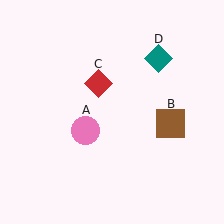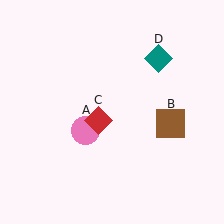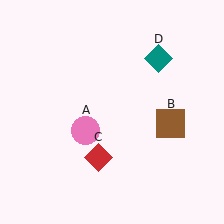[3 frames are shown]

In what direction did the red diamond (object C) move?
The red diamond (object C) moved down.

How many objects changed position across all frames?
1 object changed position: red diamond (object C).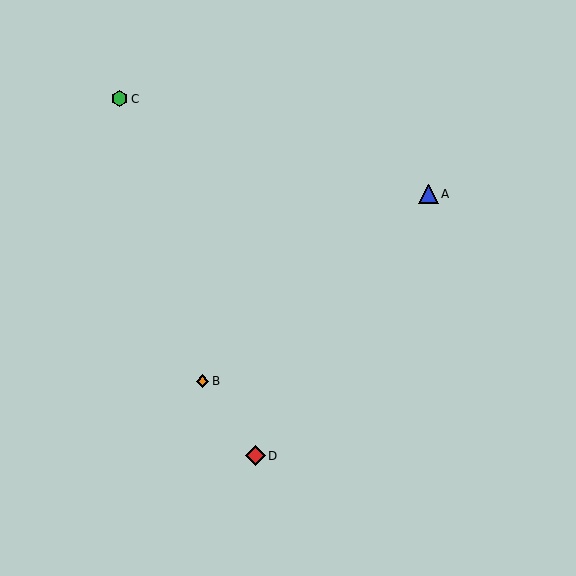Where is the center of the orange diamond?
The center of the orange diamond is at (202, 381).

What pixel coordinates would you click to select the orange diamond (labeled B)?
Click at (202, 381) to select the orange diamond B.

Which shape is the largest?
The red diamond (labeled D) is the largest.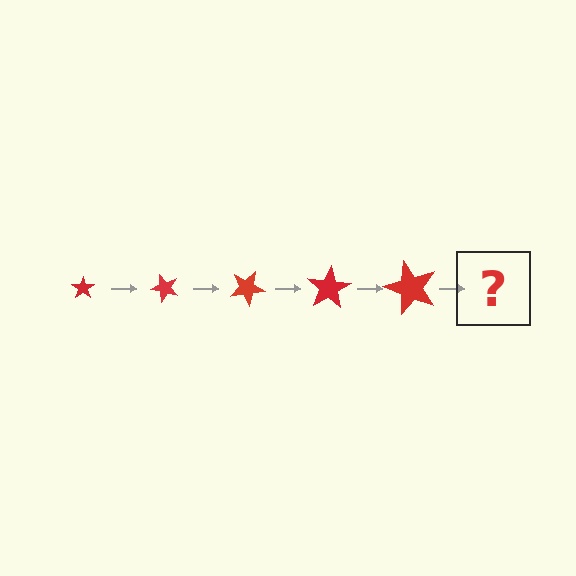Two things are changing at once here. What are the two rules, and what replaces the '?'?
The two rules are that the star grows larger each step and it rotates 50 degrees each step. The '?' should be a star, larger than the previous one and rotated 250 degrees from the start.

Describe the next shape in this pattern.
It should be a star, larger than the previous one and rotated 250 degrees from the start.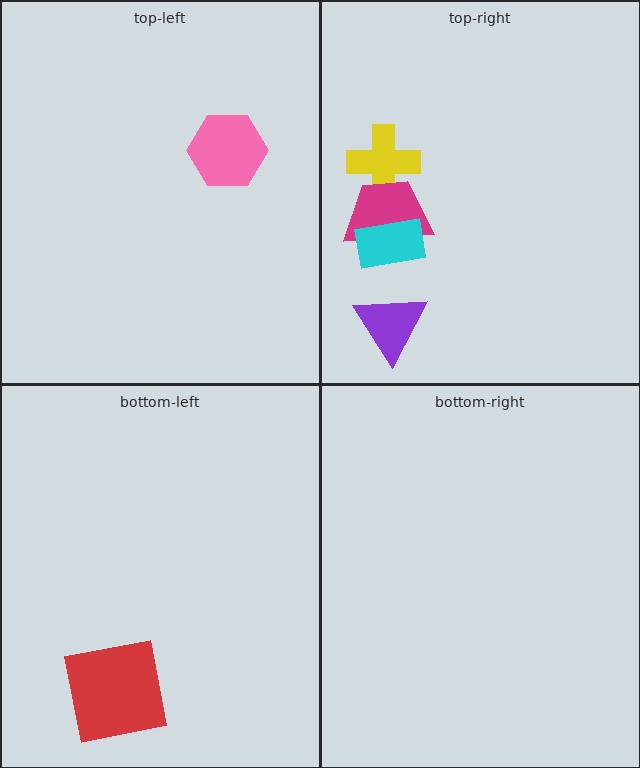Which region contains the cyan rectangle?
The top-right region.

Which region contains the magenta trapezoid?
The top-right region.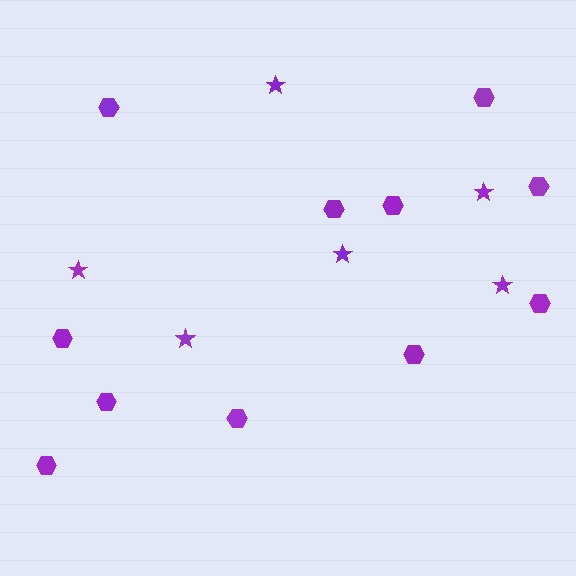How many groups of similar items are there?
There are 2 groups: one group of hexagons (11) and one group of stars (6).